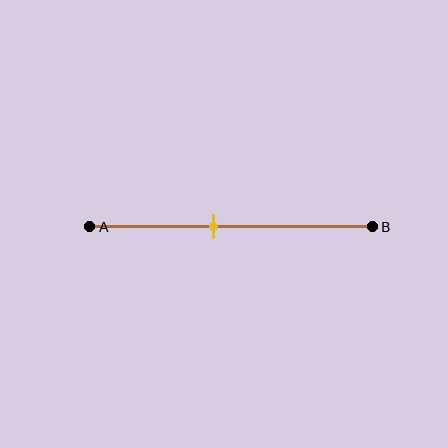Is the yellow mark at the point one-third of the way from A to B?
No, the mark is at about 45% from A, not at the 33% one-third point.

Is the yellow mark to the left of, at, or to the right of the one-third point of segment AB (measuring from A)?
The yellow mark is to the right of the one-third point of segment AB.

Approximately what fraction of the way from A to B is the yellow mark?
The yellow mark is approximately 45% of the way from A to B.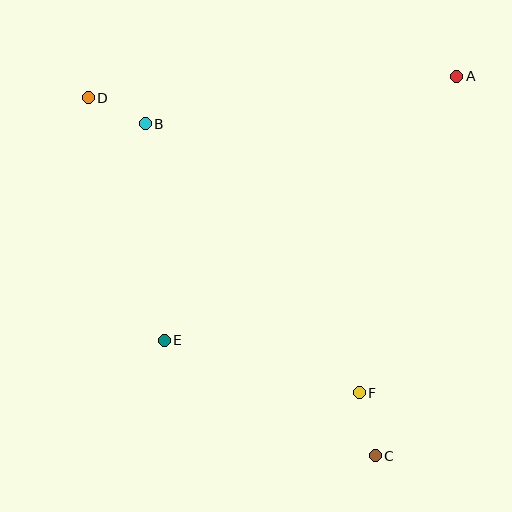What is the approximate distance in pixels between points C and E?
The distance between C and E is approximately 240 pixels.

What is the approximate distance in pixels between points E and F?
The distance between E and F is approximately 202 pixels.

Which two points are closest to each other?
Points B and D are closest to each other.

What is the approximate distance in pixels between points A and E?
The distance between A and E is approximately 394 pixels.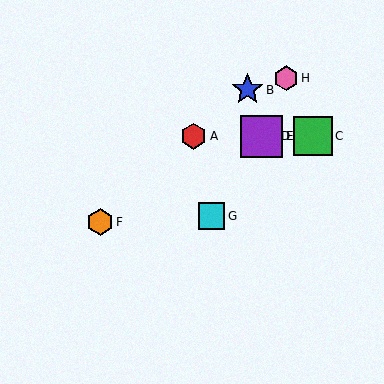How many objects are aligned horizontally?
4 objects (A, C, D, E) are aligned horizontally.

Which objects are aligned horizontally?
Objects A, C, D, E are aligned horizontally.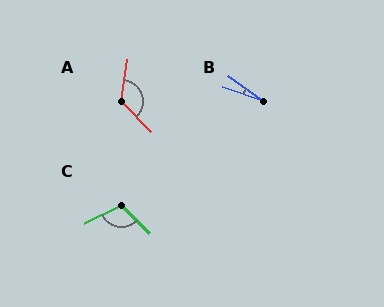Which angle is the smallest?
B, at approximately 17 degrees.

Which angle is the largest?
A, at approximately 126 degrees.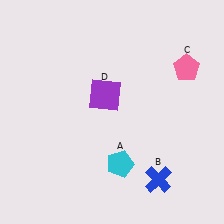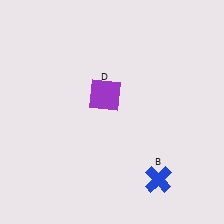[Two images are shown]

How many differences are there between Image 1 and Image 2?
There are 2 differences between the two images.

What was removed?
The cyan pentagon (A), the pink pentagon (C) were removed in Image 2.